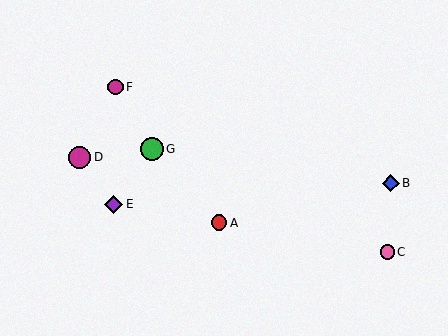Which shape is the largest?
The green circle (labeled G) is the largest.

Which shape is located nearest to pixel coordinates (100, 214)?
The purple diamond (labeled E) at (114, 204) is nearest to that location.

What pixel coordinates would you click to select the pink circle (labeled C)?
Click at (387, 252) to select the pink circle C.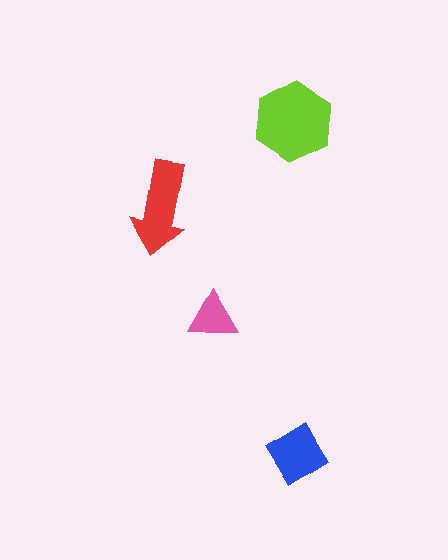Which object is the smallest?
The pink triangle.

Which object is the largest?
The lime hexagon.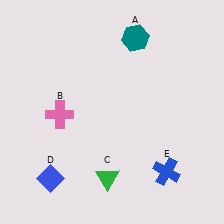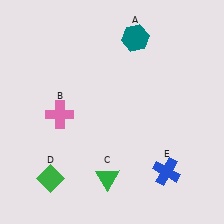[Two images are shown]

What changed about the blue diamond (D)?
In Image 1, D is blue. In Image 2, it changed to green.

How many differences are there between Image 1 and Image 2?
There is 1 difference between the two images.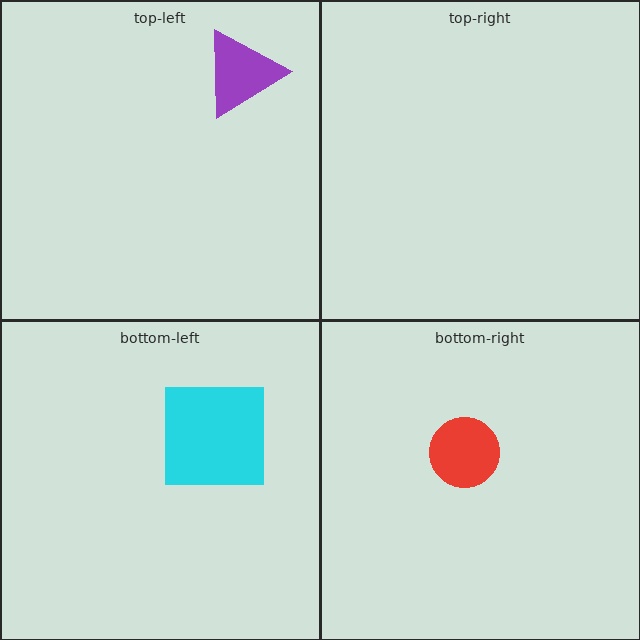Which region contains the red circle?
The bottom-right region.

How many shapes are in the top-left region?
1.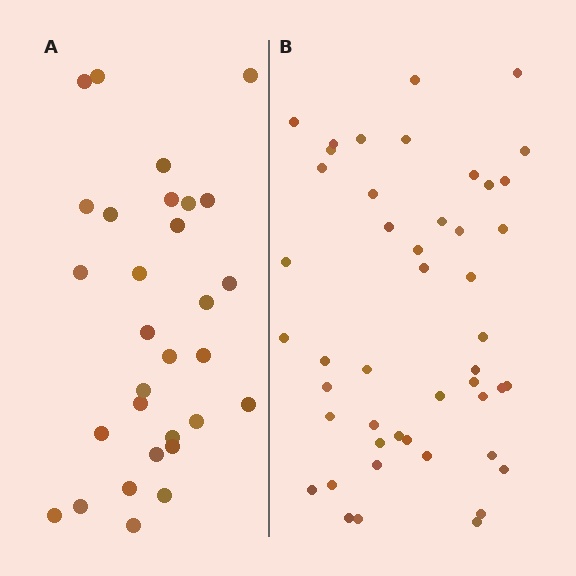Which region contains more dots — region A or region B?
Region B (the right region) has more dots.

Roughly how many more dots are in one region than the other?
Region B has approximately 15 more dots than region A.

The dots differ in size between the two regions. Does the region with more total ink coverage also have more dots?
No. Region A has more total ink coverage because its dots are larger, but region B actually contains more individual dots. Total area can be misleading — the number of items is what matters here.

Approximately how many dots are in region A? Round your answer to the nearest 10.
About 30 dots.